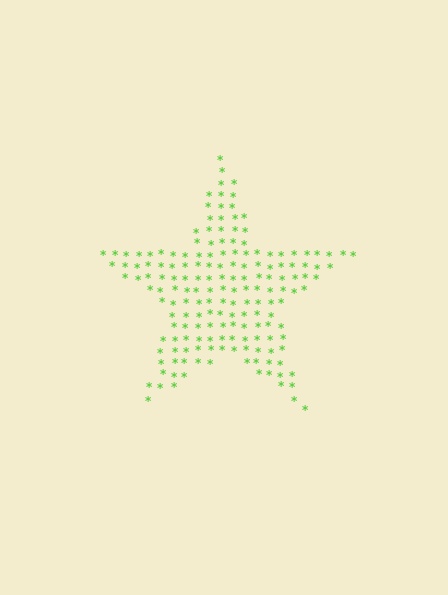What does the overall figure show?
The overall figure shows a star.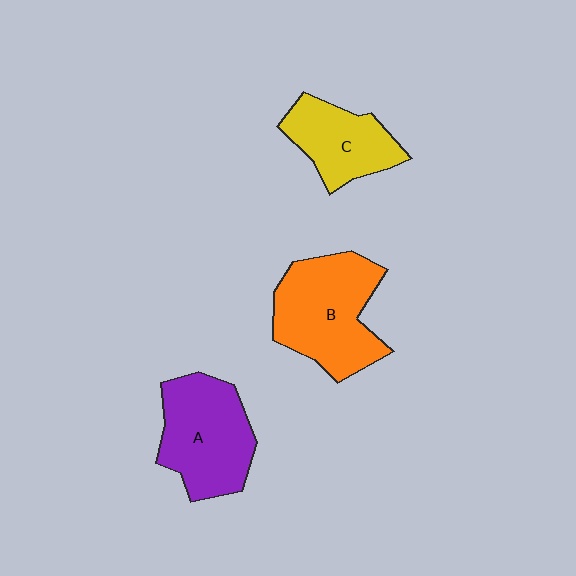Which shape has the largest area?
Shape B (orange).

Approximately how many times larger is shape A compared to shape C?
Approximately 1.4 times.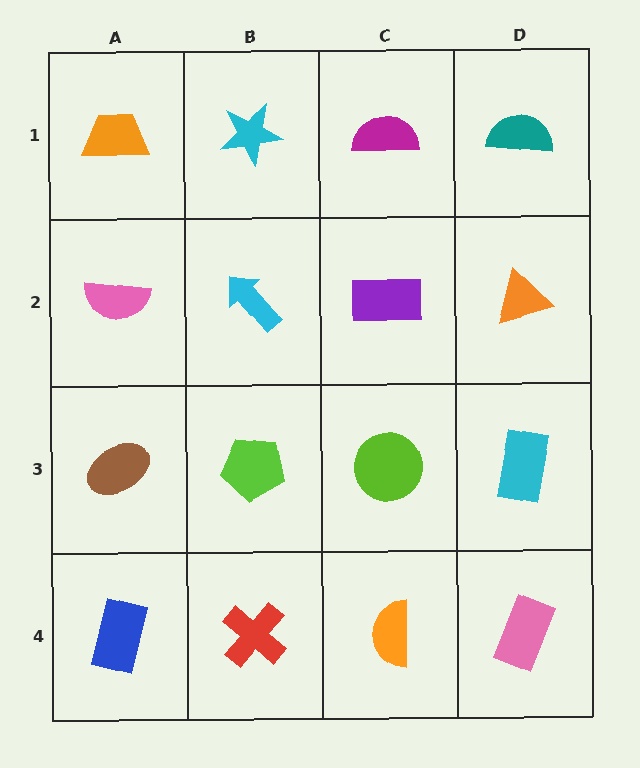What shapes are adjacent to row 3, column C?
A purple rectangle (row 2, column C), an orange semicircle (row 4, column C), a lime pentagon (row 3, column B), a cyan rectangle (row 3, column D).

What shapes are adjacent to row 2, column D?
A teal semicircle (row 1, column D), a cyan rectangle (row 3, column D), a purple rectangle (row 2, column C).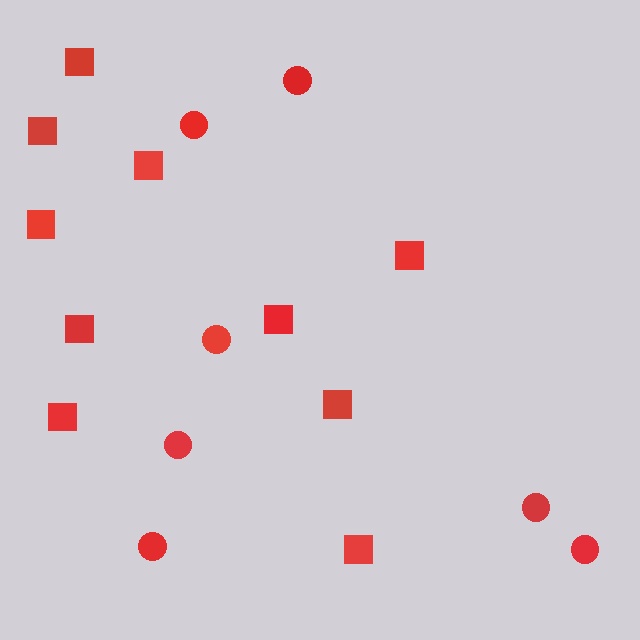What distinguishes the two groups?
There are 2 groups: one group of circles (7) and one group of squares (10).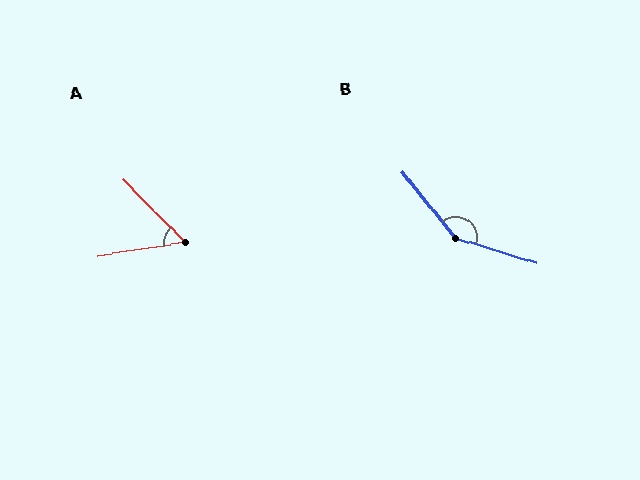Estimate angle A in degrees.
Approximately 55 degrees.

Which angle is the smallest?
A, at approximately 55 degrees.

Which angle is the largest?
B, at approximately 146 degrees.